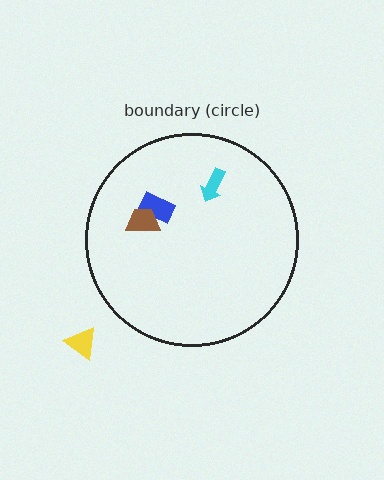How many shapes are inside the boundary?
3 inside, 1 outside.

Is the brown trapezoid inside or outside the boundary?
Inside.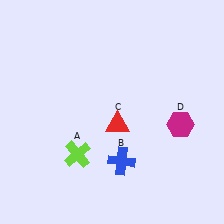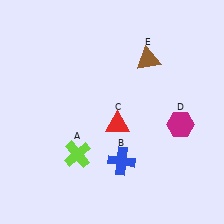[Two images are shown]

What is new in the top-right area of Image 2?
A brown triangle (E) was added in the top-right area of Image 2.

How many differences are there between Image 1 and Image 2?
There is 1 difference between the two images.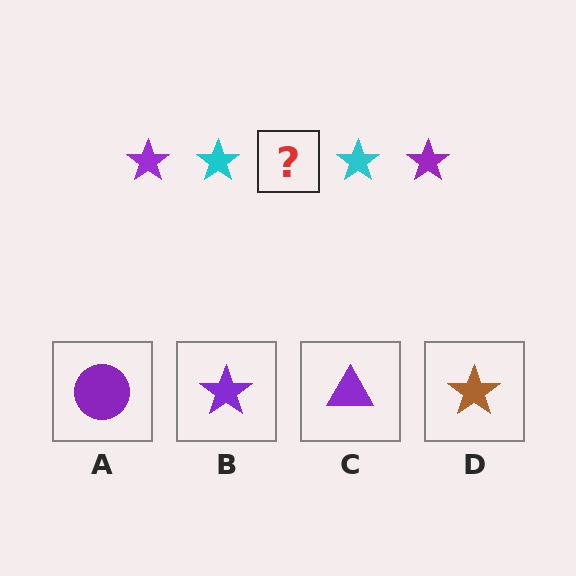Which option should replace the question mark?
Option B.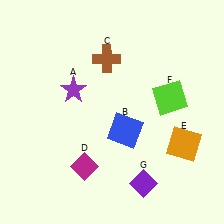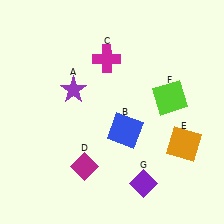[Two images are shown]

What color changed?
The cross (C) changed from brown in Image 1 to magenta in Image 2.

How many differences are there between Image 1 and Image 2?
There is 1 difference between the two images.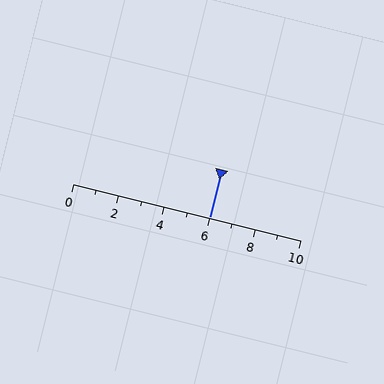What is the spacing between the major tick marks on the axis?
The major ticks are spaced 2 apart.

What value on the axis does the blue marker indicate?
The marker indicates approximately 6.